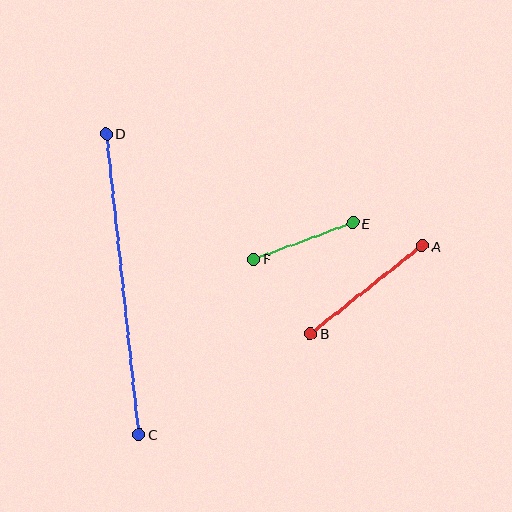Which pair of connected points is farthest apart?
Points C and D are farthest apart.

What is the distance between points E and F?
The distance is approximately 106 pixels.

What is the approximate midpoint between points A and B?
The midpoint is at approximately (367, 290) pixels.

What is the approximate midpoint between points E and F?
The midpoint is at approximately (303, 241) pixels.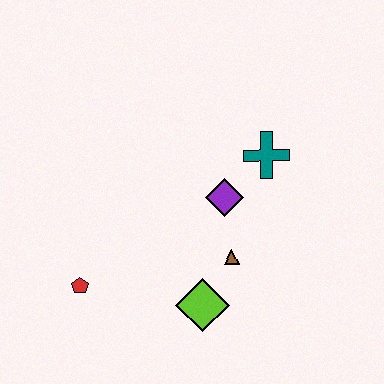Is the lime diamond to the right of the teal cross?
No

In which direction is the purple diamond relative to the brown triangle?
The purple diamond is above the brown triangle.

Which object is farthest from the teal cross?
The red pentagon is farthest from the teal cross.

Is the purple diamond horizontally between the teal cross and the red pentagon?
Yes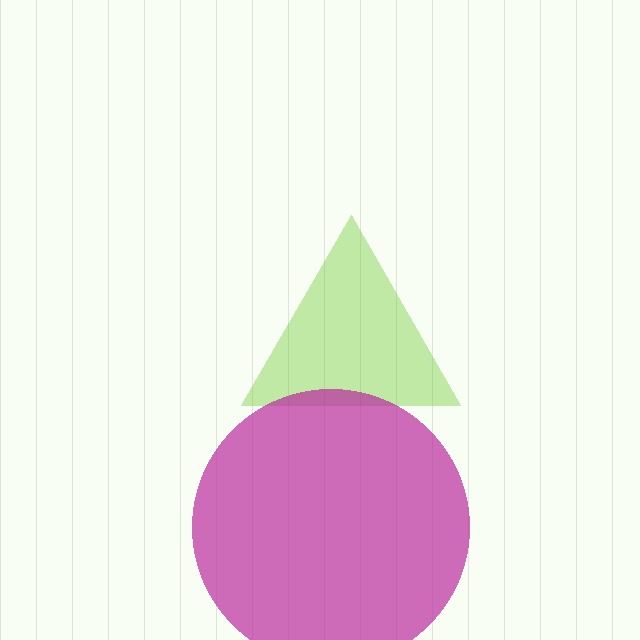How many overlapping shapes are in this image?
There are 2 overlapping shapes in the image.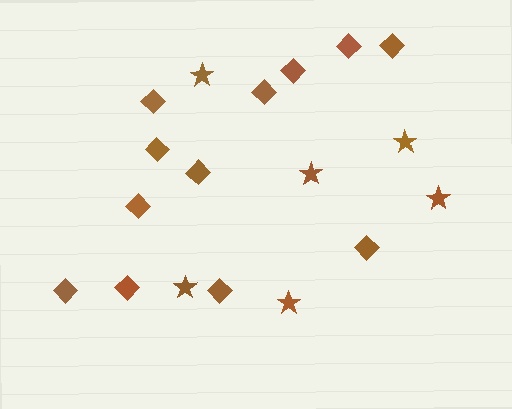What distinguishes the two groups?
There are 2 groups: one group of stars (6) and one group of diamonds (12).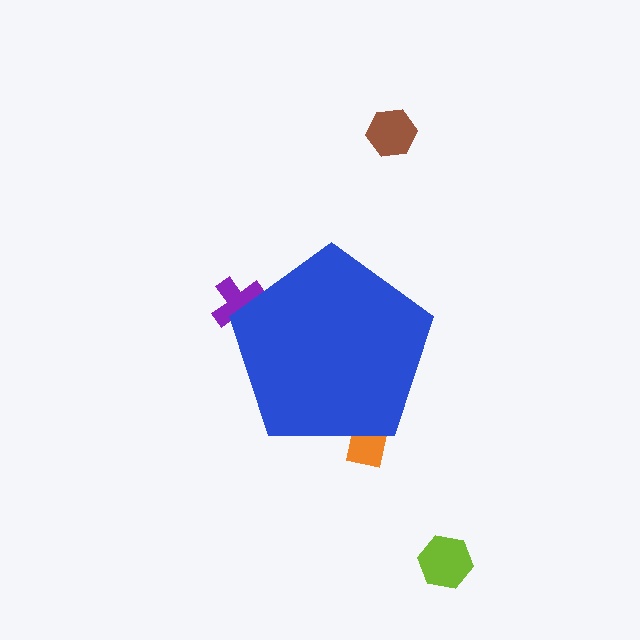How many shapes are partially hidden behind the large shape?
2 shapes are partially hidden.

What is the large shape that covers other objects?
A blue pentagon.